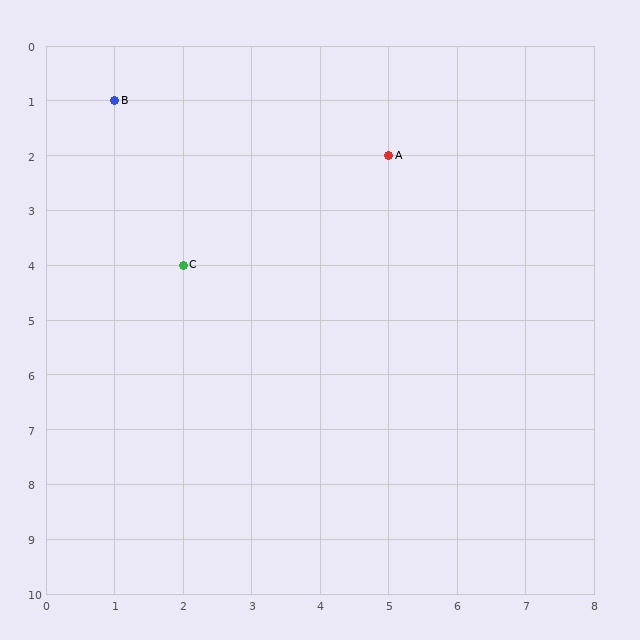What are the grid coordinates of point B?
Point B is at grid coordinates (1, 1).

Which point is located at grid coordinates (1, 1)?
Point B is at (1, 1).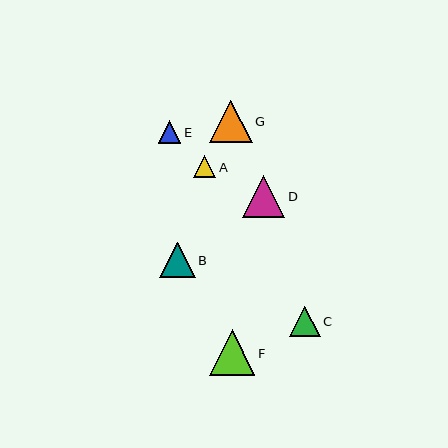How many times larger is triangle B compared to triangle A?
Triangle B is approximately 1.6 times the size of triangle A.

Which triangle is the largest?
Triangle F is the largest with a size of approximately 45 pixels.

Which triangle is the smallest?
Triangle A is the smallest with a size of approximately 22 pixels.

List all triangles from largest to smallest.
From largest to smallest: F, G, D, B, C, E, A.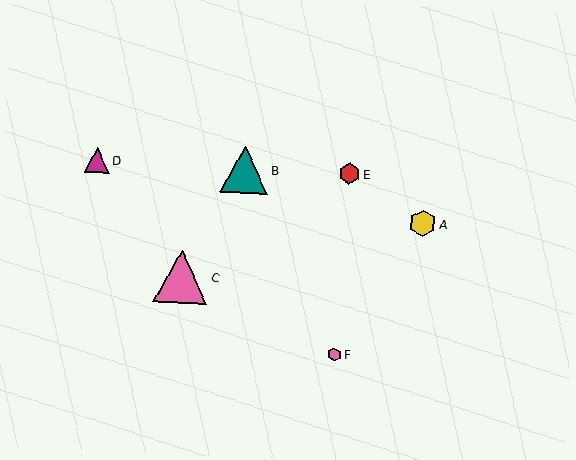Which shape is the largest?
The pink triangle (labeled C) is the largest.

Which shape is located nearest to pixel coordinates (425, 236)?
The yellow hexagon (labeled A) at (423, 223) is nearest to that location.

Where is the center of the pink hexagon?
The center of the pink hexagon is at (334, 354).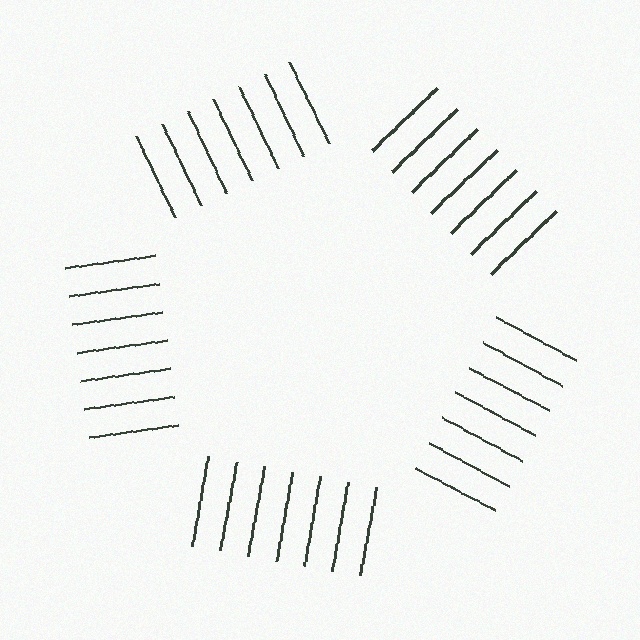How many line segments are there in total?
35 — 7 along each of the 5 edges.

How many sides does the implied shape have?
5 sides — the line-ends trace a pentagon.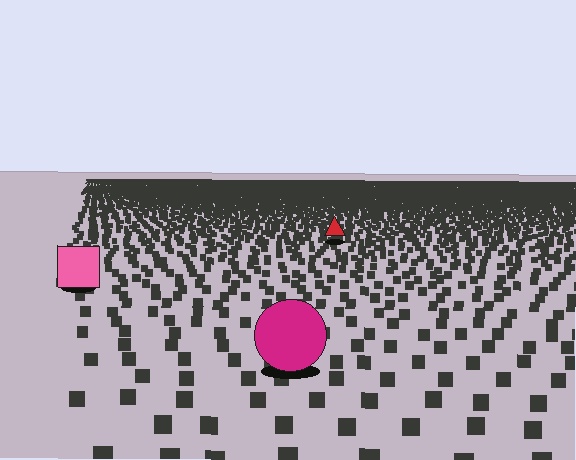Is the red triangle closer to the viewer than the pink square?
No. The pink square is closer — you can tell from the texture gradient: the ground texture is coarser near it.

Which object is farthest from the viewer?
The red triangle is farthest from the viewer. It appears smaller and the ground texture around it is denser.